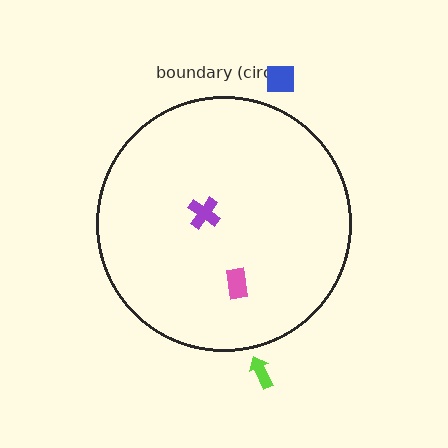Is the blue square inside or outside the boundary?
Outside.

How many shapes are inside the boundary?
2 inside, 2 outside.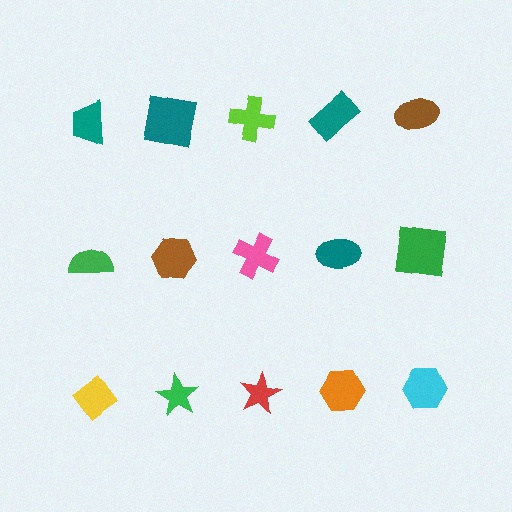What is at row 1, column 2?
A teal square.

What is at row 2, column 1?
A green semicircle.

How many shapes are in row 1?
5 shapes.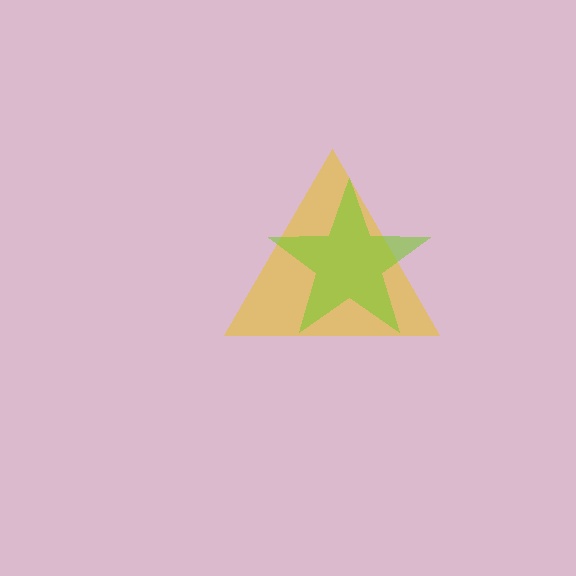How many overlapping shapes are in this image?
There are 2 overlapping shapes in the image.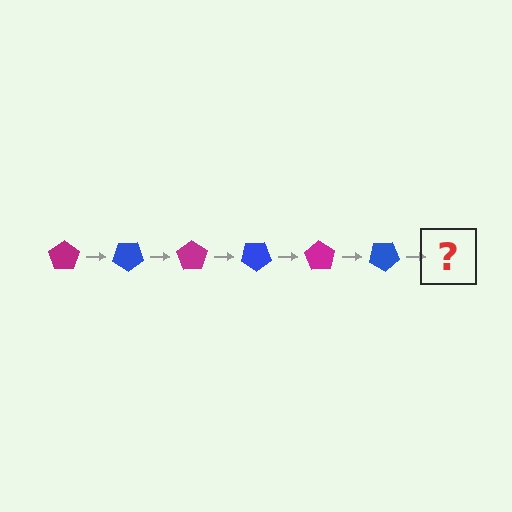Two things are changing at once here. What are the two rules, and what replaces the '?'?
The two rules are that it rotates 35 degrees each step and the color cycles through magenta and blue. The '?' should be a magenta pentagon, rotated 210 degrees from the start.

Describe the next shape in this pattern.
It should be a magenta pentagon, rotated 210 degrees from the start.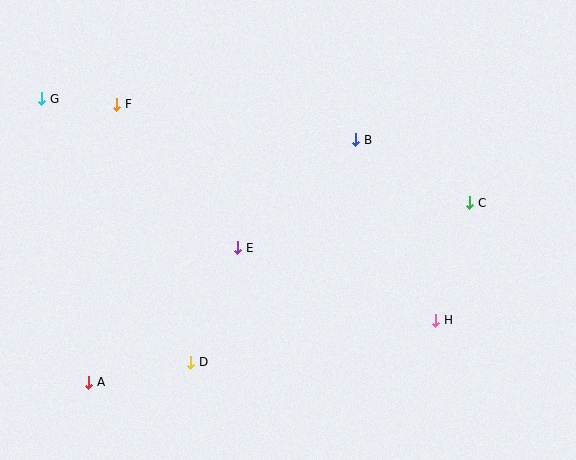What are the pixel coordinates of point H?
Point H is at (436, 320).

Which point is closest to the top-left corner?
Point G is closest to the top-left corner.